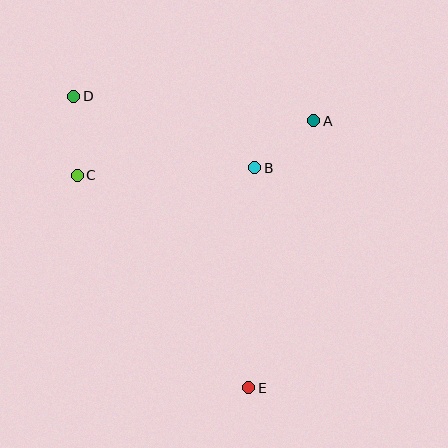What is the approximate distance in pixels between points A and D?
The distance between A and D is approximately 241 pixels.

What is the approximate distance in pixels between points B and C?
The distance between B and C is approximately 177 pixels.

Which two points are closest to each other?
Points A and B are closest to each other.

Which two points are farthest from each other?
Points D and E are farthest from each other.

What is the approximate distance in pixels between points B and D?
The distance between B and D is approximately 194 pixels.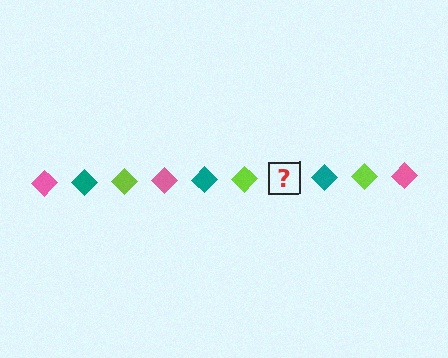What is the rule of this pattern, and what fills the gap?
The rule is that the pattern cycles through pink, teal, lime diamonds. The gap should be filled with a pink diamond.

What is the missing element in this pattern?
The missing element is a pink diamond.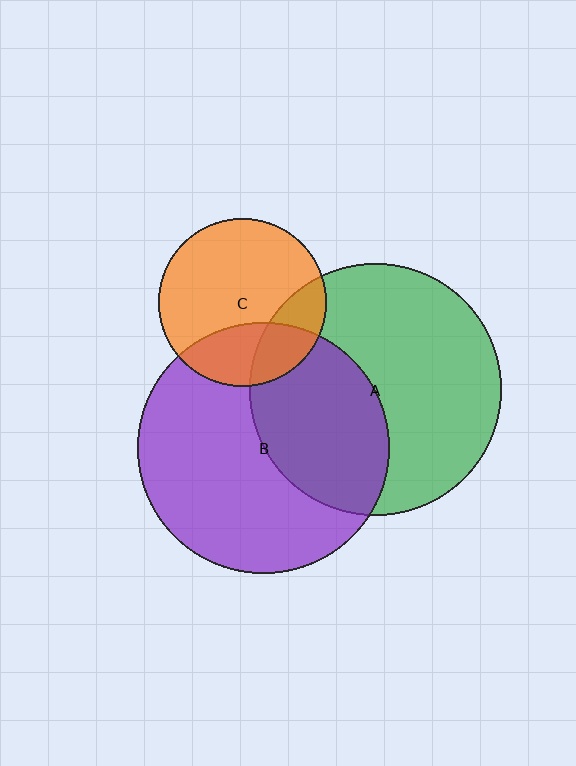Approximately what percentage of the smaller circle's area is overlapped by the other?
Approximately 20%.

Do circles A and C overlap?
Yes.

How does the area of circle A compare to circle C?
Approximately 2.2 times.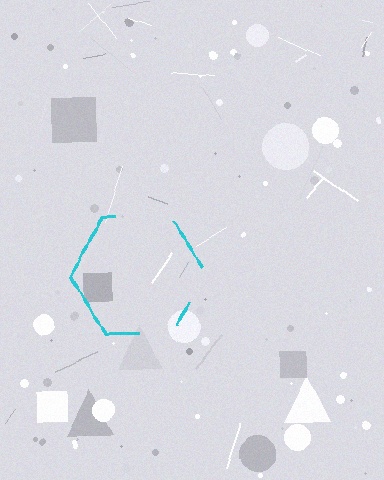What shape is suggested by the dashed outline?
The dashed outline suggests a hexagon.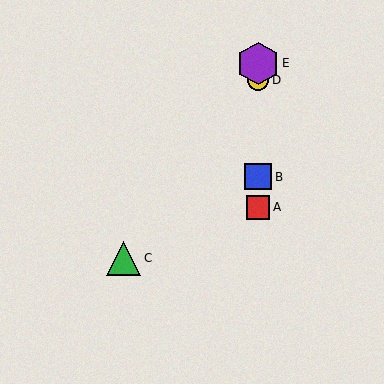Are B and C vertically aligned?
No, B is at x≈258 and C is at x≈124.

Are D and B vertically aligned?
Yes, both are at x≈258.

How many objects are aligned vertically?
4 objects (A, B, D, E) are aligned vertically.